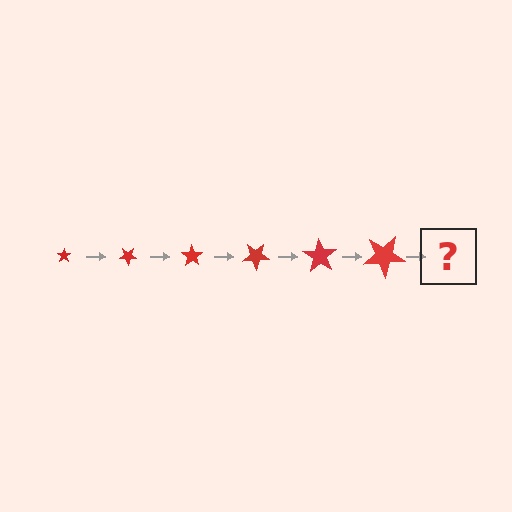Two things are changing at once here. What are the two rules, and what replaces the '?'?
The two rules are that the star grows larger each step and it rotates 35 degrees each step. The '?' should be a star, larger than the previous one and rotated 210 degrees from the start.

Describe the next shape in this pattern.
It should be a star, larger than the previous one and rotated 210 degrees from the start.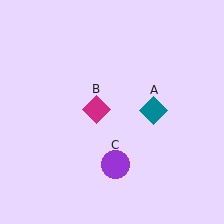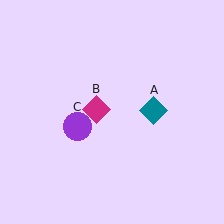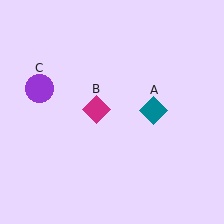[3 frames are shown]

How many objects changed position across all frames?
1 object changed position: purple circle (object C).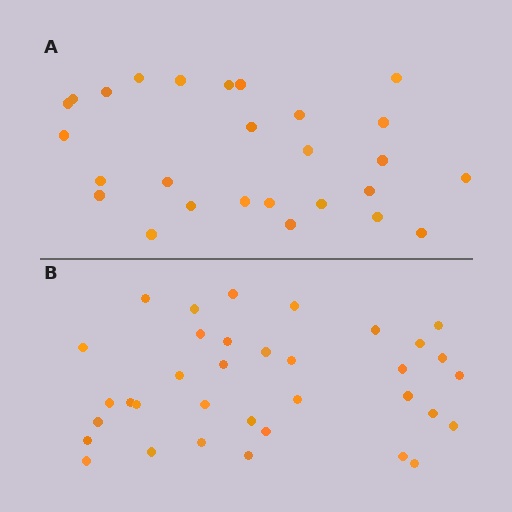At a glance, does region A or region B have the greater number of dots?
Region B (the bottom region) has more dots.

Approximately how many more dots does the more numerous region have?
Region B has roughly 8 or so more dots than region A.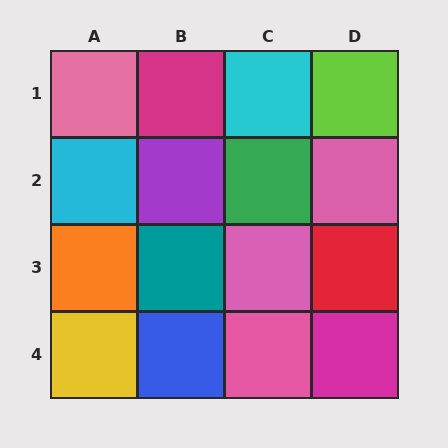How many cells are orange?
1 cell is orange.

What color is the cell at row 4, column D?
Magenta.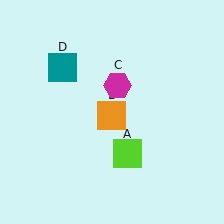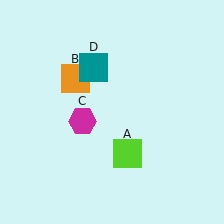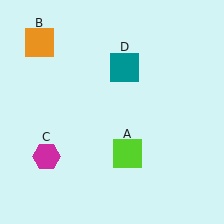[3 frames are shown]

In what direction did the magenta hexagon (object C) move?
The magenta hexagon (object C) moved down and to the left.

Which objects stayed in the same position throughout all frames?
Lime square (object A) remained stationary.